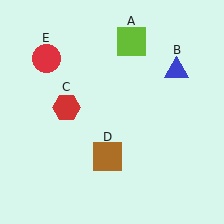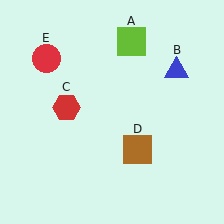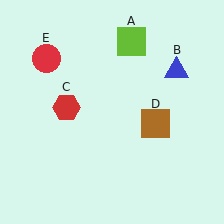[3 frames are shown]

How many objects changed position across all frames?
1 object changed position: brown square (object D).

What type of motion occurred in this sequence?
The brown square (object D) rotated counterclockwise around the center of the scene.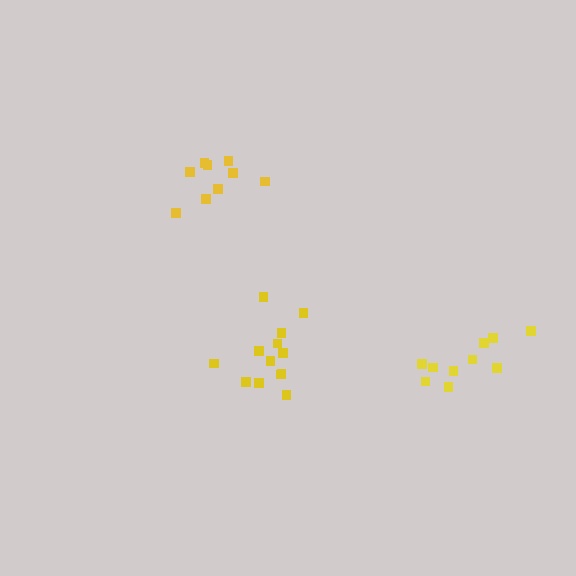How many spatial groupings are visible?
There are 3 spatial groupings.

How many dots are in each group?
Group 1: 13 dots, Group 2: 10 dots, Group 3: 10 dots (33 total).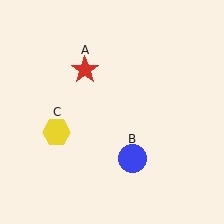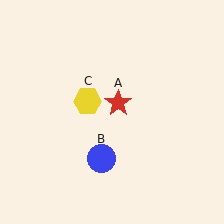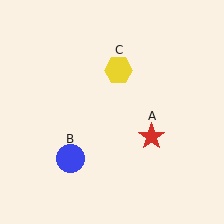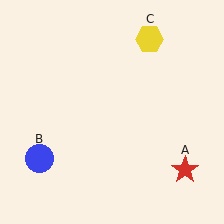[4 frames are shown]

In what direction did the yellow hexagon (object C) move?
The yellow hexagon (object C) moved up and to the right.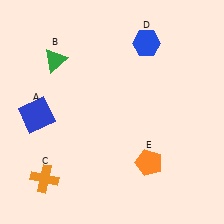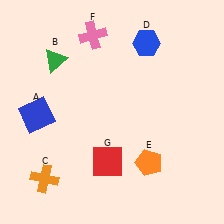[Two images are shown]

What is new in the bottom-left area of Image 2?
A red square (G) was added in the bottom-left area of Image 2.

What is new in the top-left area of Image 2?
A pink cross (F) was added in the top-left area of Image 2.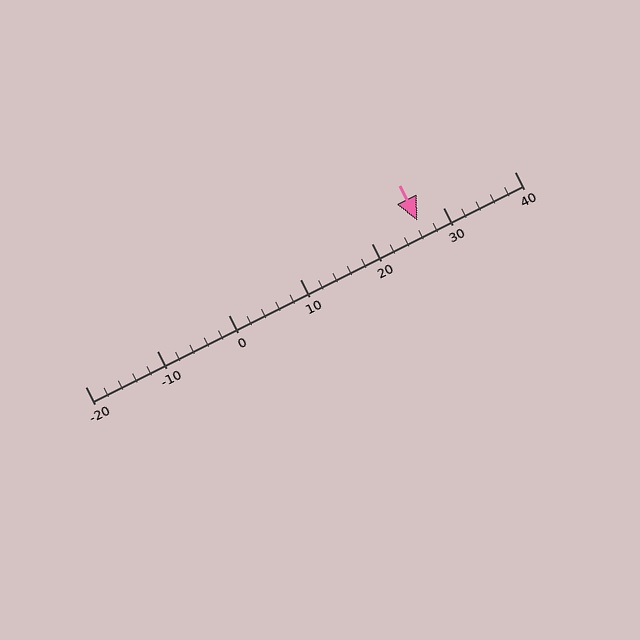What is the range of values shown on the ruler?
The ruler shows values from -20 to 40.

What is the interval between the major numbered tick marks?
The major tick marks are spaced 10 units apart.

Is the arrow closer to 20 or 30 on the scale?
The arrow is closer to 30.